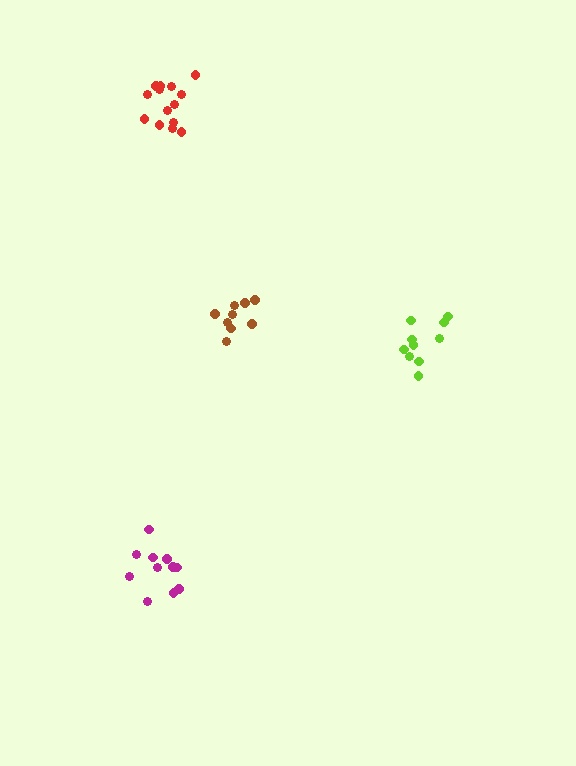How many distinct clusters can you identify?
There are 4 distinct clusters.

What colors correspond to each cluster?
The clusters are colored: magenta, lime, red, brown.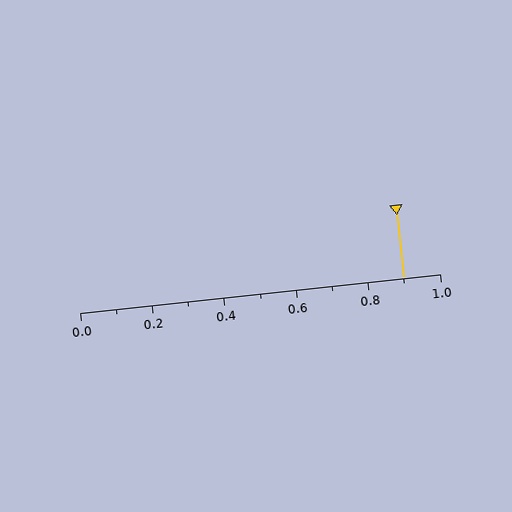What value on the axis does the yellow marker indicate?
The marker indicates approximately 0.9.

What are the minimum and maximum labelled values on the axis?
The axis runs from 0.0 to 1.0.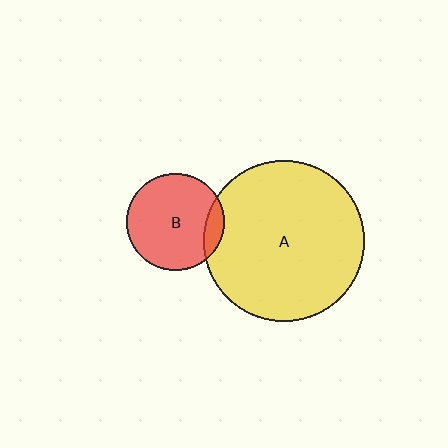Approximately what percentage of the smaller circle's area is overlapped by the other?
Approximately 10%.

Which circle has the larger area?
Circle A (yellow).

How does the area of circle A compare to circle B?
Approximately 2.8 times.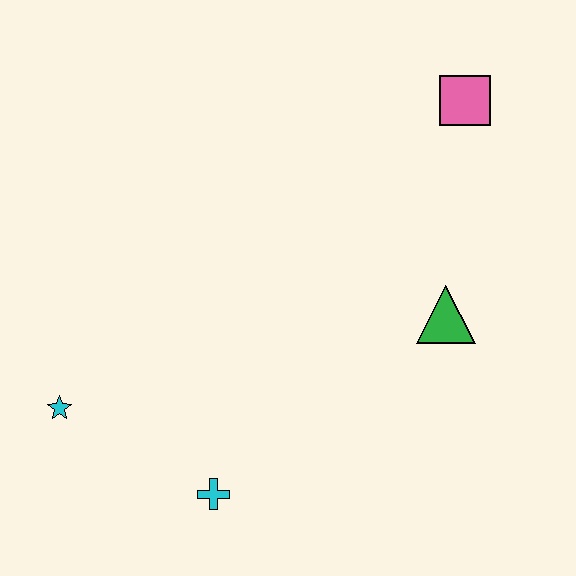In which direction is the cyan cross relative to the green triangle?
The cyan cross is to the left of the green triangle.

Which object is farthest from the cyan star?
The pink square is farthest from the cyan star.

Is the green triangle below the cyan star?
No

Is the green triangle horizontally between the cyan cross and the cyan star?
No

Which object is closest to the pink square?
The green triangle is closest to the pink square.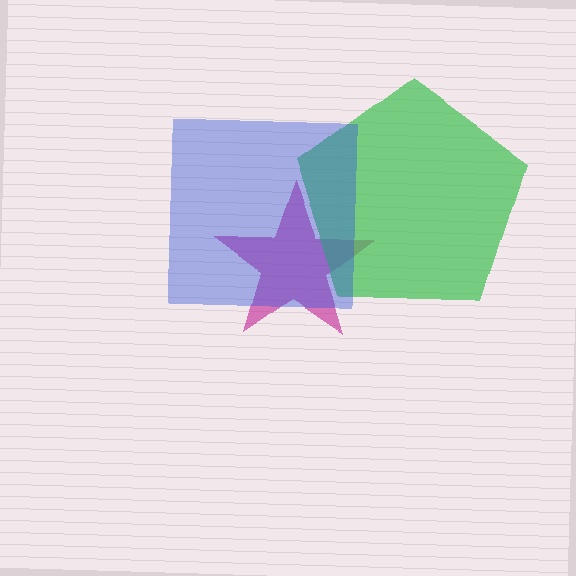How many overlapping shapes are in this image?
There are 3 overlapping shapes in the image.